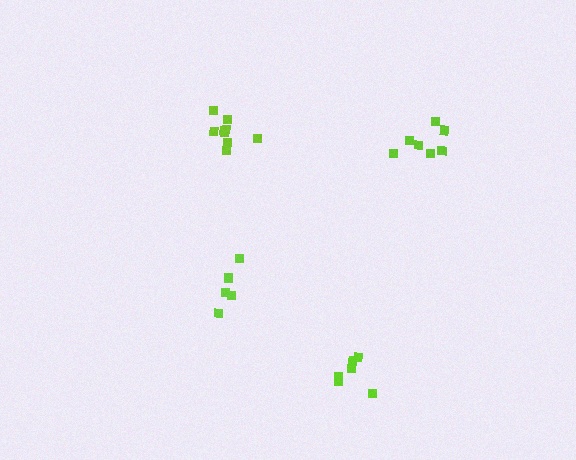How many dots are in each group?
Group 1: 6 dots, Group 2: 9 dots, Group 3: 6 dots, Group 4: 7 dots (28 total).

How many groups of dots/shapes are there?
There are 4 groups.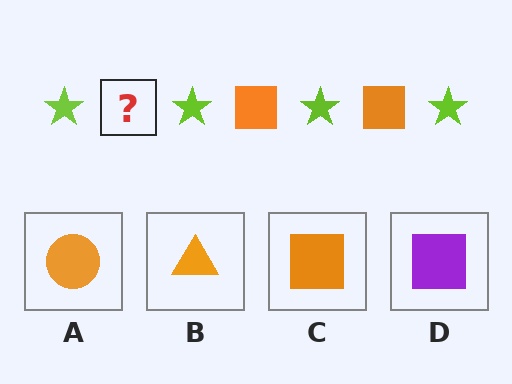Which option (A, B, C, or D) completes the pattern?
C.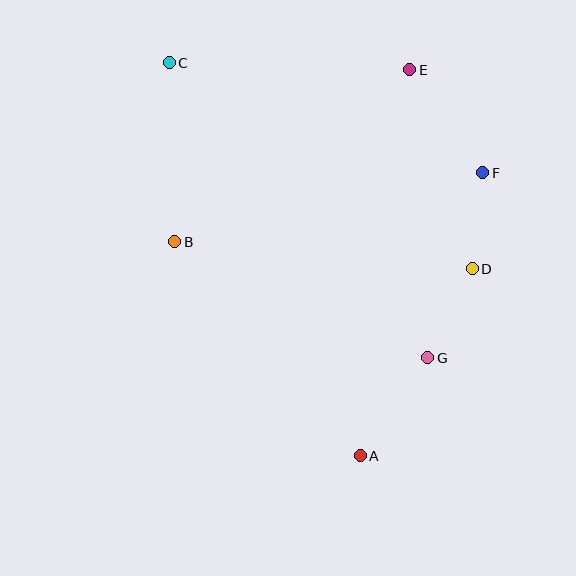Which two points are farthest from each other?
Points A and C are farthest from each other.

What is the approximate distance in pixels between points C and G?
The distance between C and G is approximately 392 pixels.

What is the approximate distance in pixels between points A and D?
The distance between A and D is approximately 218 pixels.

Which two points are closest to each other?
Points D and F are closest to each other.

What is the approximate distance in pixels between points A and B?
The distance between A and B is approximately 283 pixels.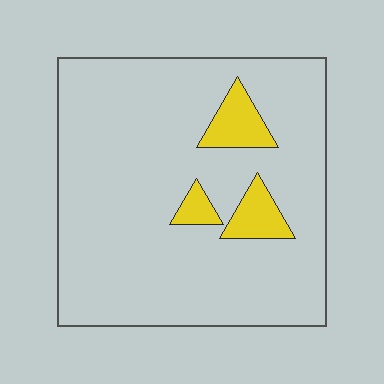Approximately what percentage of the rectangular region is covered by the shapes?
Approximately 10%.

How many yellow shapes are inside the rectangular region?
3.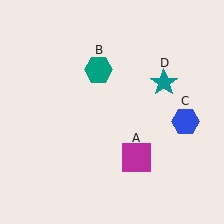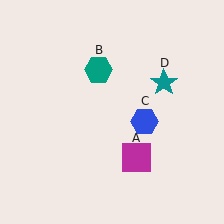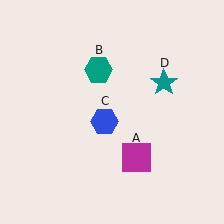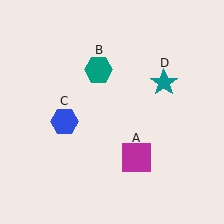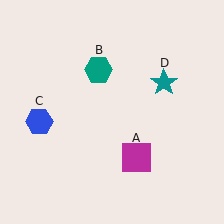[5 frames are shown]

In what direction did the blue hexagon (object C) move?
The blue hexagon (object C) moved left.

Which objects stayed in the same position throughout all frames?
Magenta square (object A) and teal hexagon (object B) and teal star (object D) remained stationary.